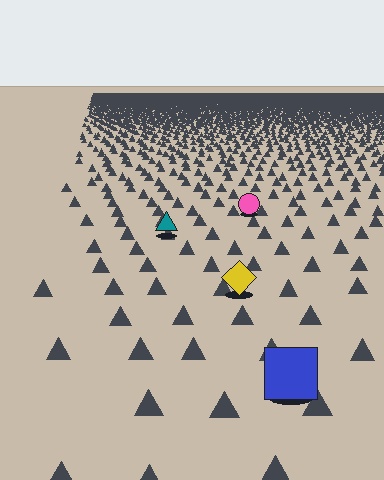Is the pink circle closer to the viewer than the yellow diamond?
No. The yellow diamond is closer — you can tell from the texture gradient: the ground texture is coarser near it.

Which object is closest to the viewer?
The blue square is closest. The texture marks near it are larger and more spread out.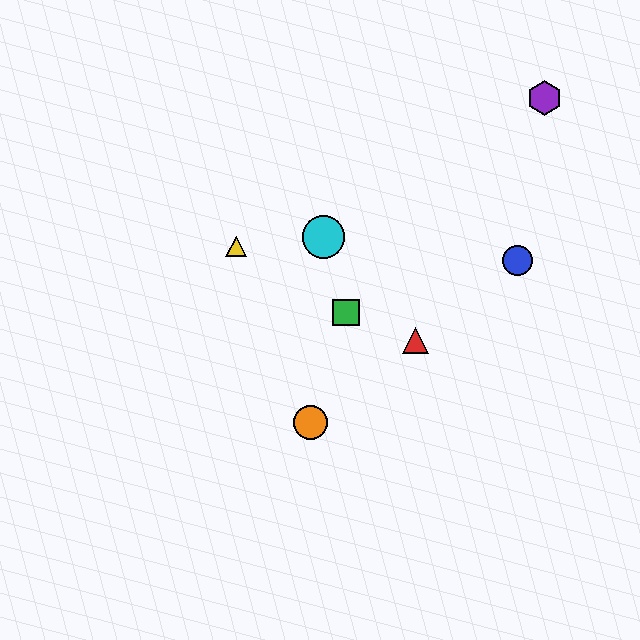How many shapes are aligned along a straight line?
3 shapes (the red triangle, the blue circle, the orange circle) are aligned along a straight line.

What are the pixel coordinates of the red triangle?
The red triangle is at (415, 340).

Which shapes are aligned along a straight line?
The red triangle, the blue circle, the orange circle are aligned along a straight line.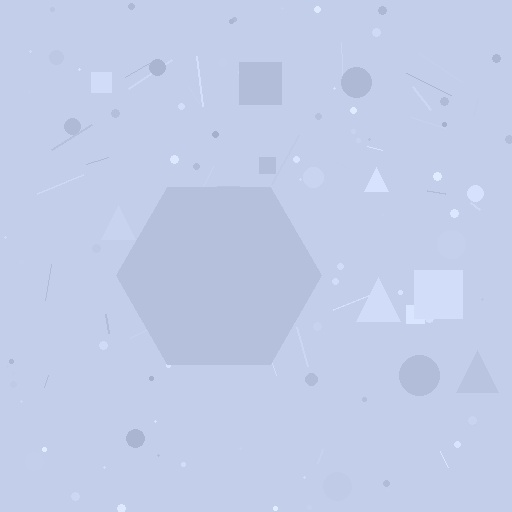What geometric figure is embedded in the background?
A hexagon is embedded in the background.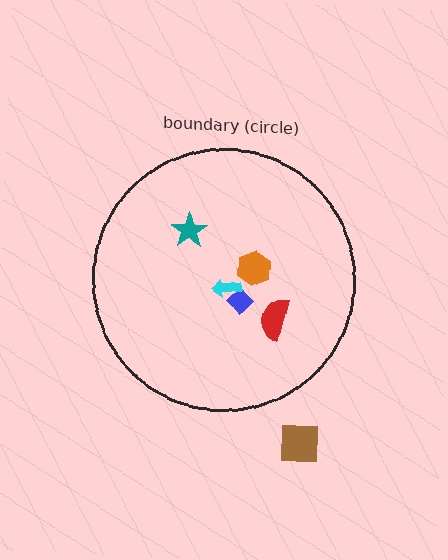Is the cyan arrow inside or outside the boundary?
Inside.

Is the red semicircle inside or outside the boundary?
Inside.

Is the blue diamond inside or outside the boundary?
Inside.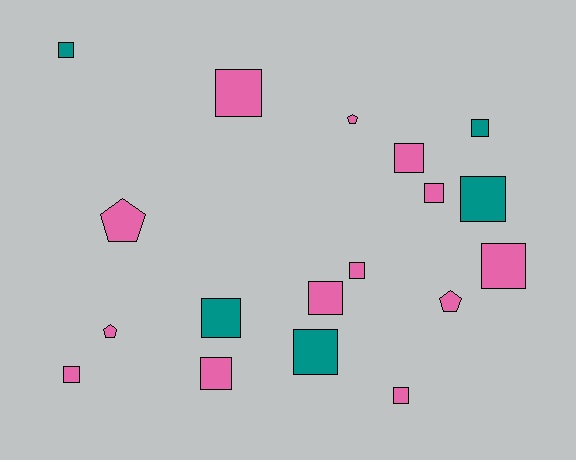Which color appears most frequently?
Pink, with 13 objects.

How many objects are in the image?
There are 18 objects.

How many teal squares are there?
There are 5 teal squares.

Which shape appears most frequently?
Square, with 14 objects.